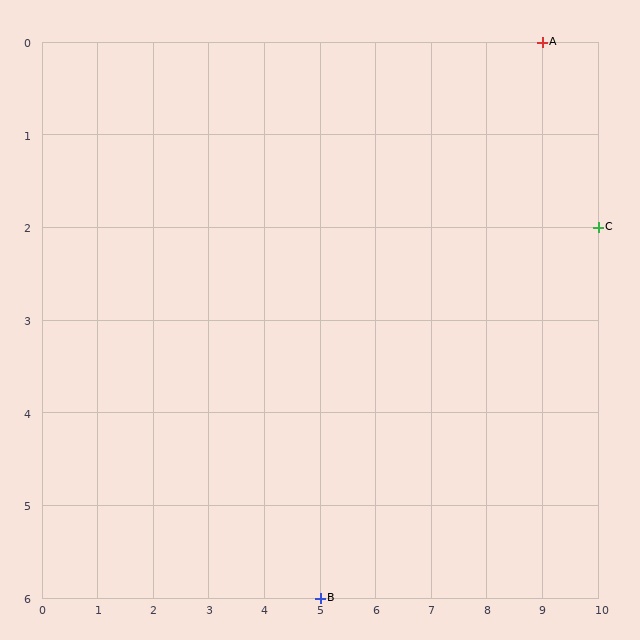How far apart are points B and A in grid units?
Points B and A are 4 columns and 6 rows apart (about 7.2 grid units diagonally).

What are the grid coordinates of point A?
Point A is at grid coordinates (9, 0).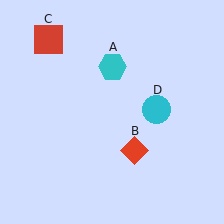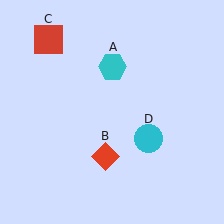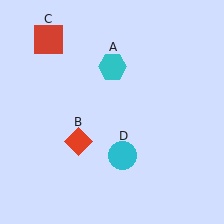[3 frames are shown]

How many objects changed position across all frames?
2 objects changed position: red diamond (object B), cyan circle (object D).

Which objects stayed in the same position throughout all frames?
Cyan hexagon (object A) and red square (object C) remained stationary.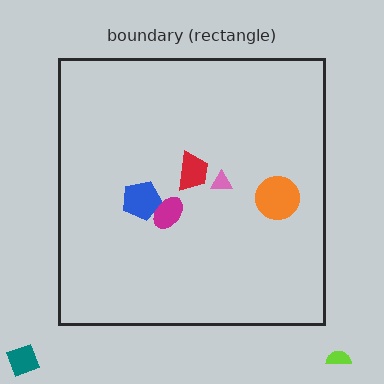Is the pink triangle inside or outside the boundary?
Inside.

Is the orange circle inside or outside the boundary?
Inside.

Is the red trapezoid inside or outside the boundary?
Inside.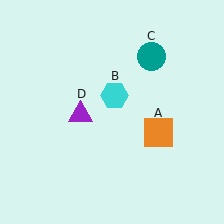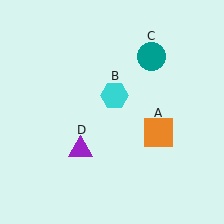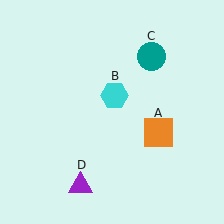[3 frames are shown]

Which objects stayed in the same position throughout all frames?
Orange square (object A) and cyan hexagon (object B) and teal circle (object C) remained stationary.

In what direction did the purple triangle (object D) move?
The purple triangle (object D) moved down.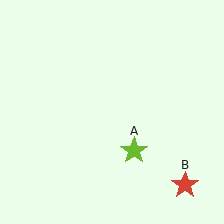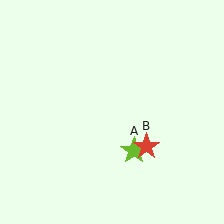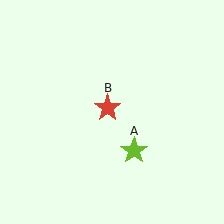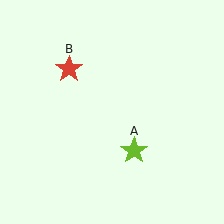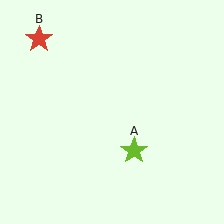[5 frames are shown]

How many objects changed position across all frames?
1 object changed position: red star (object B).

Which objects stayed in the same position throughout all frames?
Lime star (object A) remained stationary.